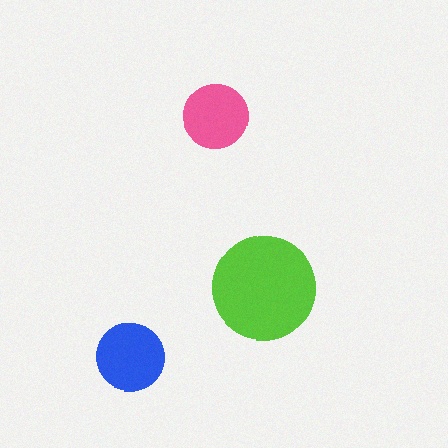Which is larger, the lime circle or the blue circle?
The lime one.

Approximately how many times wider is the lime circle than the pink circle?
About 1.5 times wider.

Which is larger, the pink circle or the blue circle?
The blue one.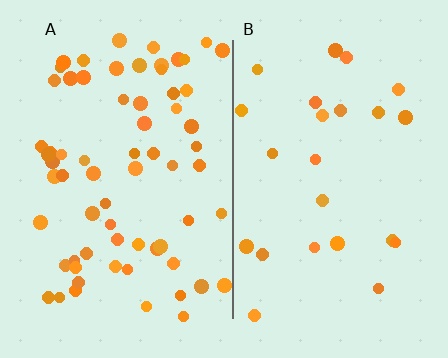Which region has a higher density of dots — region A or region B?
A (the left).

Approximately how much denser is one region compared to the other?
Approximately 2.8× — region A over region B.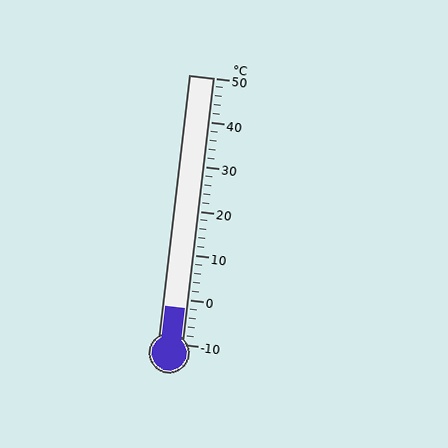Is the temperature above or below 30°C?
The temperature is below 30°C.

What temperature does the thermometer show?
The thermometer shows approximately -2°C.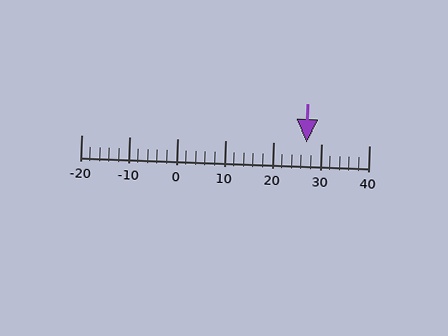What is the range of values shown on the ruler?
The ruler shows values from -20 to 40.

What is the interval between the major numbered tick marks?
The major tick marks are spaced 10 units apart.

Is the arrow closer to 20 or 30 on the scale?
The arrow is closer to 30.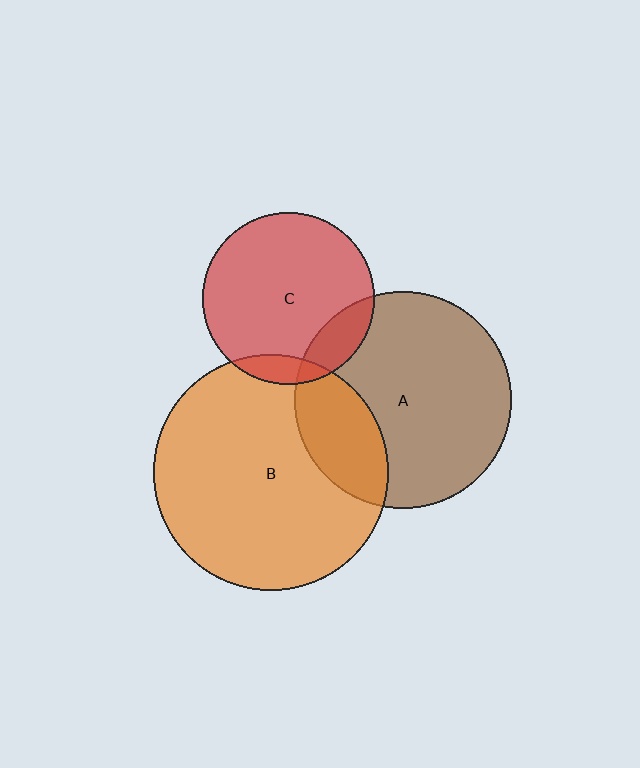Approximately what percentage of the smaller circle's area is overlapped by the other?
Approximately 10%.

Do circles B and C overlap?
Yes.